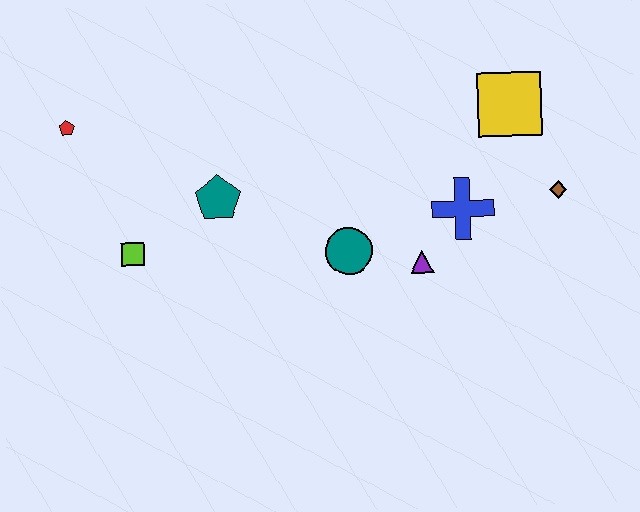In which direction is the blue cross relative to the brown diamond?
The blue cross is to the left of the brown diamond.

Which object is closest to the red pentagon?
The lime square is closest to the red pentagon.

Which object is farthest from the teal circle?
The red pentagon is farthest from the teal circle.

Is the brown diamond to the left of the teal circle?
No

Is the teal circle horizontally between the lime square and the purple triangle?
Yes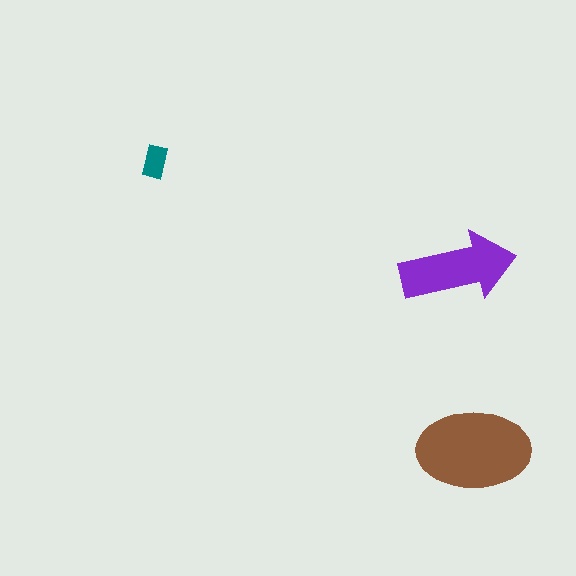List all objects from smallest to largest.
The teal rectangle, the purple arrow, the brown ellipse.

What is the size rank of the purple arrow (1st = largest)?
2nd.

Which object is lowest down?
The brown ellipse is bottommost.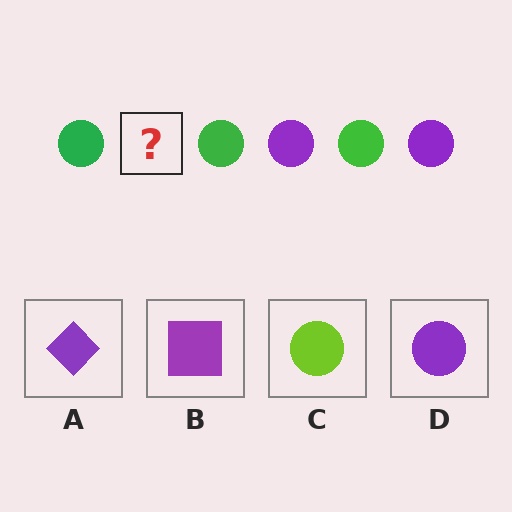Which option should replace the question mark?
Option D.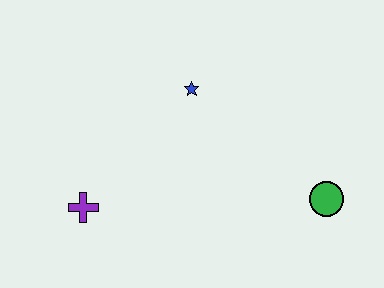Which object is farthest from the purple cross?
The green circle is farthest from the purple cross.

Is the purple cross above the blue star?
No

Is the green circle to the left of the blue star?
No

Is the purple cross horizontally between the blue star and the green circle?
No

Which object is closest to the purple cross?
The blue star is closest to the purple cross.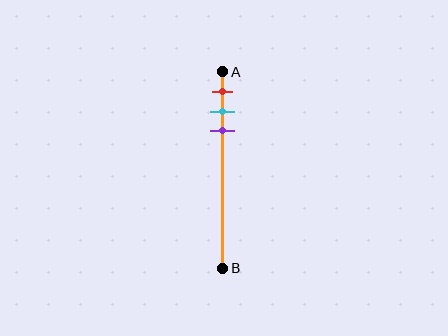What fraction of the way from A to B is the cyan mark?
The cyan mark is approximately 20% (0.2) of the way from A to B.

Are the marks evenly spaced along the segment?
Yes, the marks are approximately evenly spaced.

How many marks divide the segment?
There are 3 marks dividing the segment.